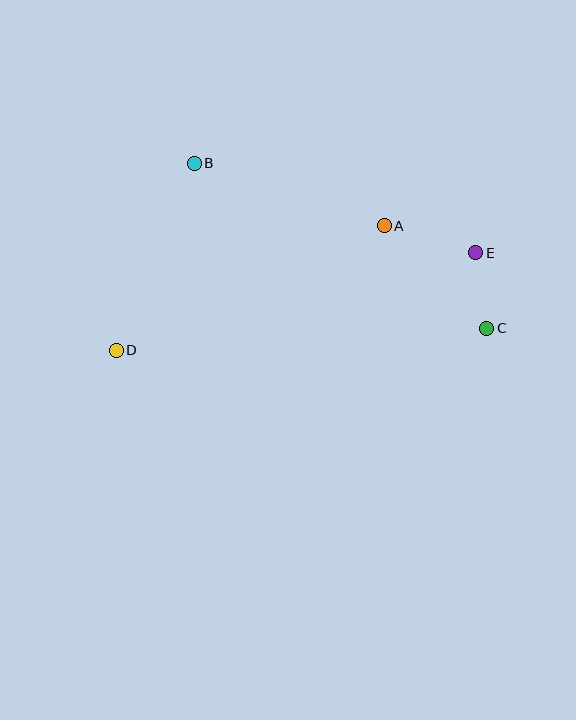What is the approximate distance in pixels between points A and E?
The distance between A and E is approximately 95 pixels.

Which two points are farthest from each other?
Points D and E are farthest from each other.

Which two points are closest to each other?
Points C and E are closest to each other.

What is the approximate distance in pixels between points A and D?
The distance between A and D is approximately 296 pixels.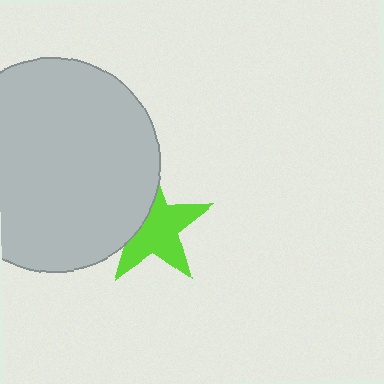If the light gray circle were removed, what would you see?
You would see the complete lime star.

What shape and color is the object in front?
The object in front is a light gray circle.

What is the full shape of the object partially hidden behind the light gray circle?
The partially hidden object is a lime star.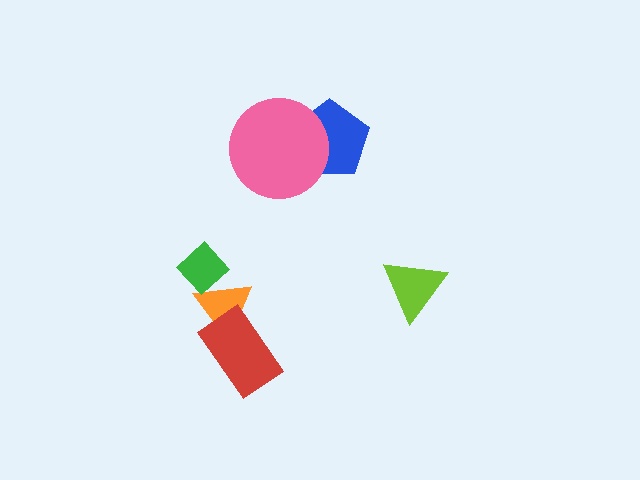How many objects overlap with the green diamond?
1 object overlaps with the green diamond.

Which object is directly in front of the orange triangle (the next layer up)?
The green diamond is directly in front of the orange triangle.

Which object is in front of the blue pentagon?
The pink circle is in front of the blue pentagon.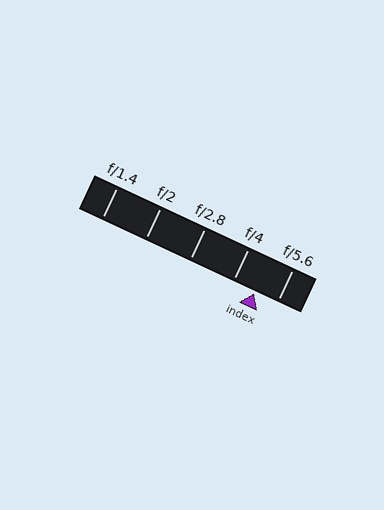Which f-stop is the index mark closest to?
The index mark is closest to f/4.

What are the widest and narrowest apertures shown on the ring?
The widest aperture shown is f/1.4 and the narrowest is f/5.6.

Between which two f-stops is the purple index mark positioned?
The index mark is between f/4 and f/5.6.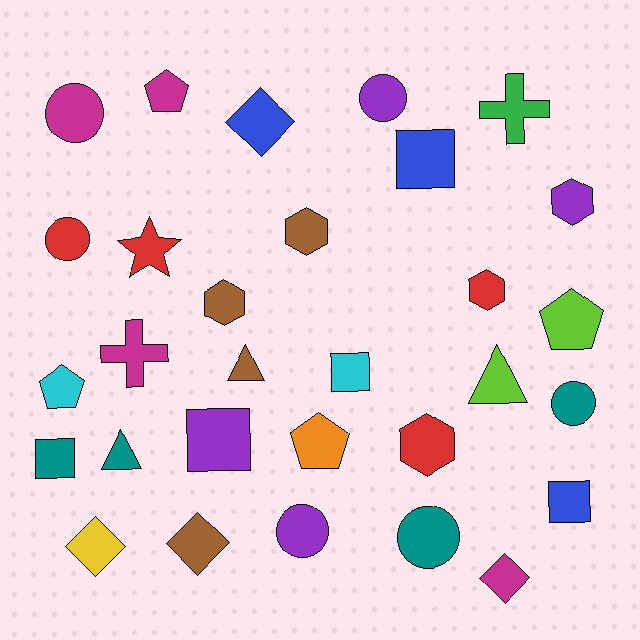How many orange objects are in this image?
There is 1 orange object.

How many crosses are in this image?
There are 2 crosses.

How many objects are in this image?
There are 30 objects.